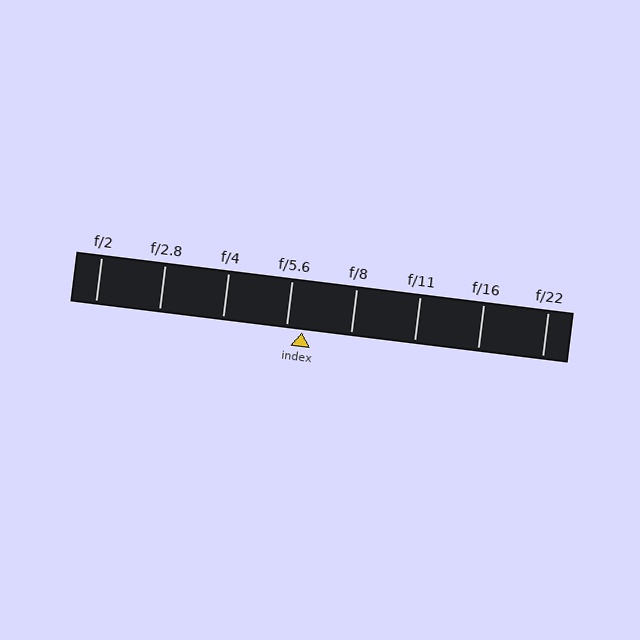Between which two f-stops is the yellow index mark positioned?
The index mark is between f/5.6 and f/8.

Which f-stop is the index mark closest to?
The index mark is closest to f/5.6.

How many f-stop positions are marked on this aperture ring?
There are 8 f-stop positions marked.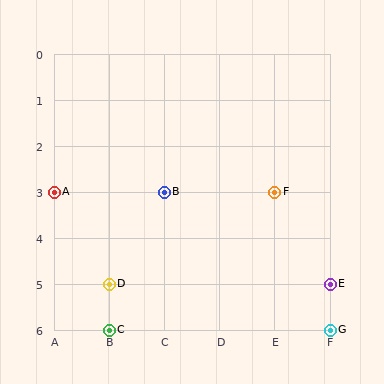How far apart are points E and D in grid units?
Points E and D are 4 columns apart.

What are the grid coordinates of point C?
Point C is at grid coordinates (B, 6).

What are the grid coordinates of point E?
Point E is at grid coordinates (F, 5).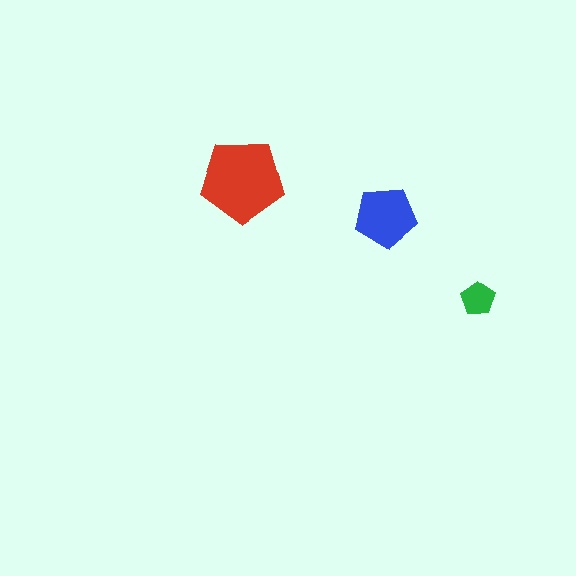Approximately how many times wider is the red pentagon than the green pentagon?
About 2.5 times wider.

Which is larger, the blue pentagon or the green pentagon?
The blue one.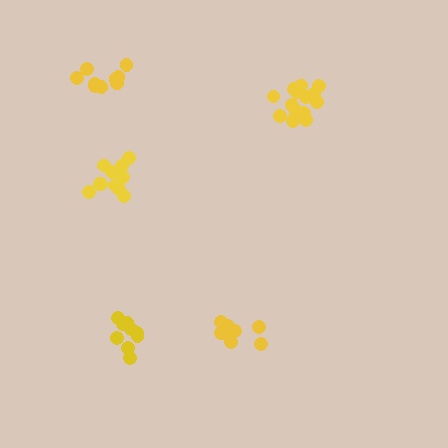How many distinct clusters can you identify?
There are 5 distinct clusters.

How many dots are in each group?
Group 1: 11 dots, Group 2: 9 dots, Group 3: 9 dots, Group 4: 15 dots, Group 5: 9 dots (53 total).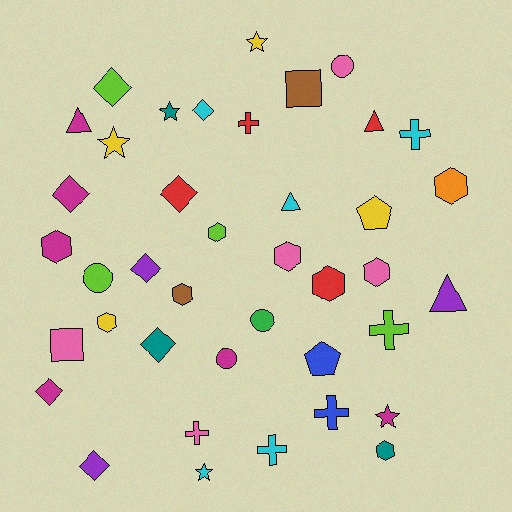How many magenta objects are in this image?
There are 6 magenta objects.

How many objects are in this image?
There are 40 objects.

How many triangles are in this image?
There are 4 triangles.